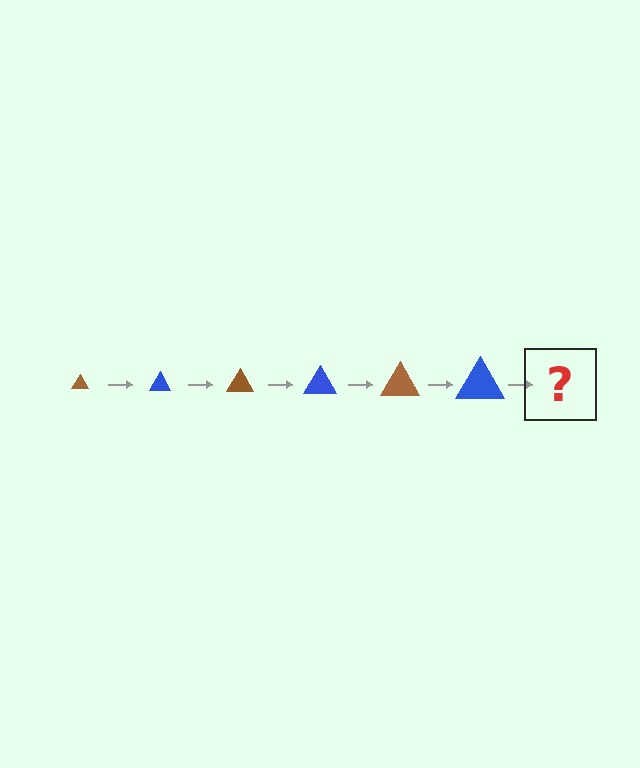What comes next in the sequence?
The next element should be a brown triangle, larger than the previous one.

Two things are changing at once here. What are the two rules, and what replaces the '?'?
The two rules are that the triangle grows larger each step and the color cycles through brown and blue. The '?' should be a brown triangle, larger than the previous one.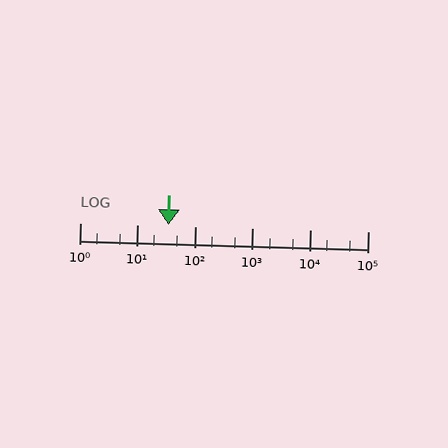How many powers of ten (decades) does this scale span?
The scale spans 5 decades, from 1 to 100000.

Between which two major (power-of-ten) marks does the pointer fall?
The pointer is between 10 and 100.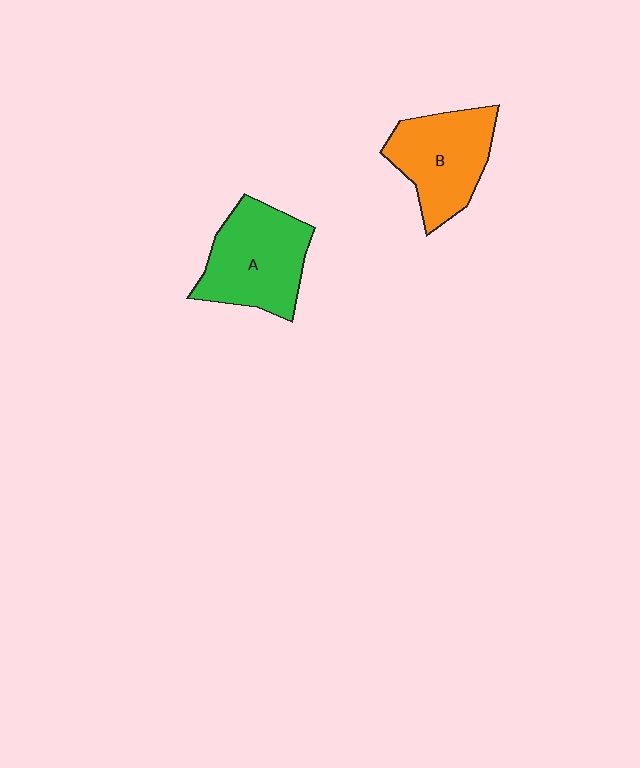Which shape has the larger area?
Shape A (green).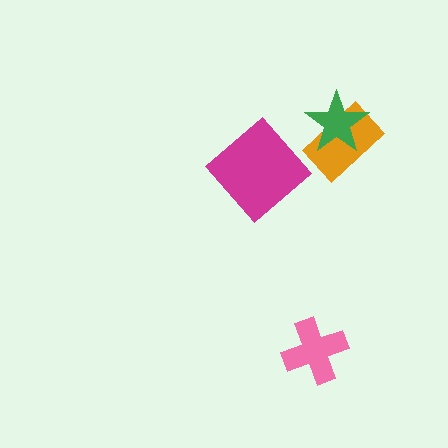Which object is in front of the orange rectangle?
The green star is in front of the orange rectangle.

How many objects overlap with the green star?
1 object overlaps with the green star.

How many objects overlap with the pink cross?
0 objects overlap with the pink cross.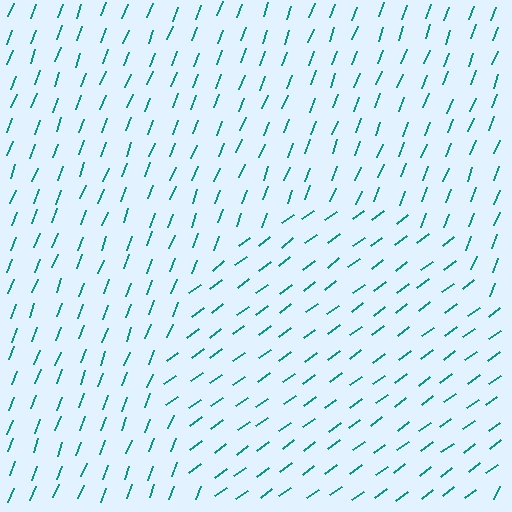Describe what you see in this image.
The image is filled with small teal line segments. A circle region in the image has lines oriented differently from the surrounding lines, creating a visible texture boundary.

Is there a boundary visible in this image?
Yes, there is a texture boundary formed by a change in line orientation.